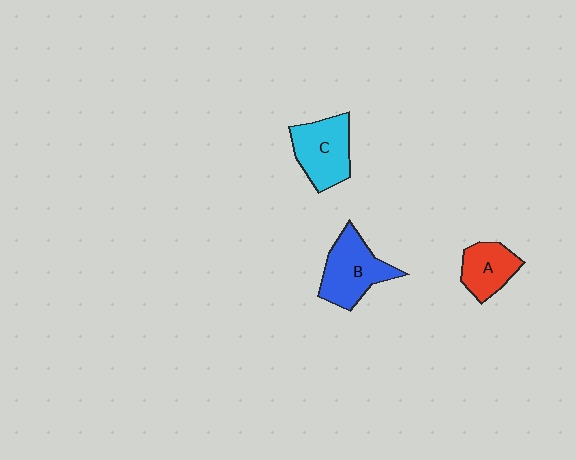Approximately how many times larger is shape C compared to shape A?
Approximately 1.4 times.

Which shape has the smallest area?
Shape A (red).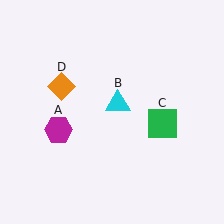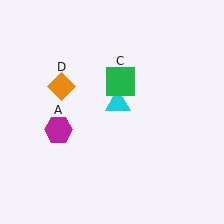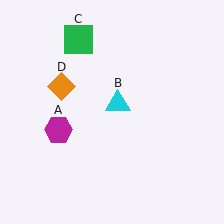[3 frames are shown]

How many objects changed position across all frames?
1 object changed position: green square (object C).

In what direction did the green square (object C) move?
The green square (object C) moved up and to the left.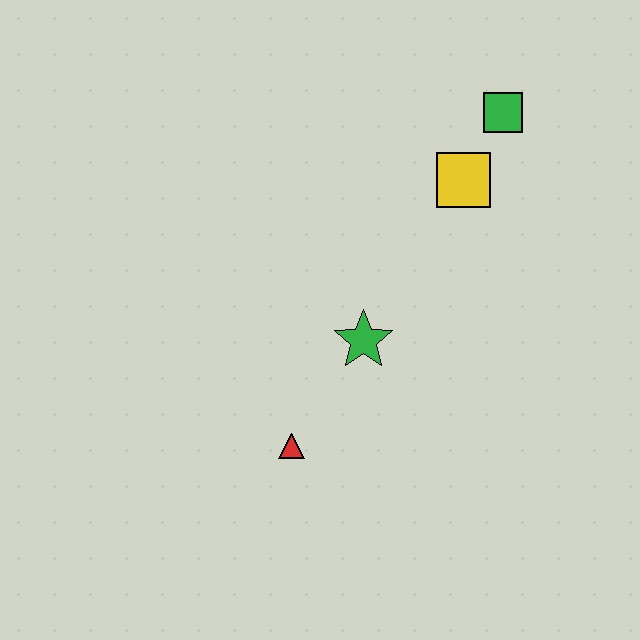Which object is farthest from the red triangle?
The green square is farthest from the red triangle.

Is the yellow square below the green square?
Yes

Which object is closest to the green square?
The yellow square is closest to the green square.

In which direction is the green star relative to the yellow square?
The green star is below the yellow square.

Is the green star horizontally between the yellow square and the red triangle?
Yes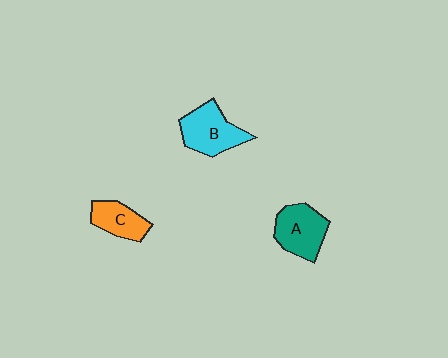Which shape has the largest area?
Shape B (cyan).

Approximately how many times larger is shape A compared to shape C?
Approximately 1.3 times.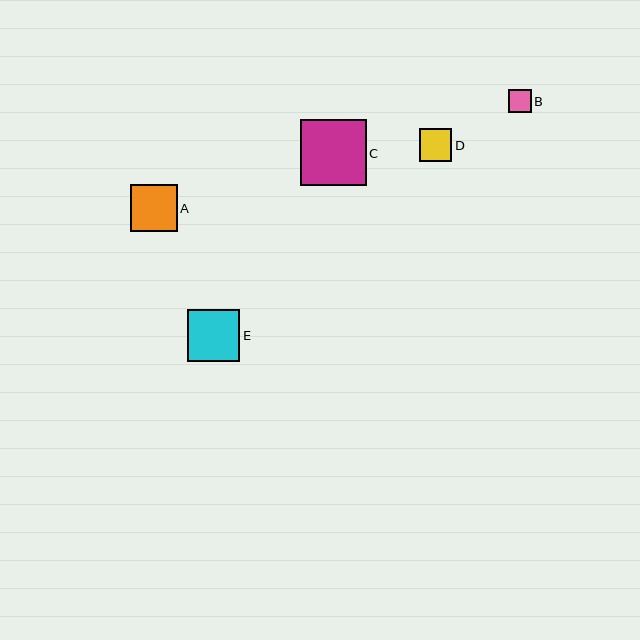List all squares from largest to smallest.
From largest to smallest: C, E, A, D, B.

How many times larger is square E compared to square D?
Square E is approximately 1.6 times the size of square D.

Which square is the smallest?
Square B is the smallest with a size of approximately 23 pixels.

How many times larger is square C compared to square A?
Square C is approximately 1.4 times the size of square A.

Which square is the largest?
Square C is the largest with a size of approximately 66 pixels.